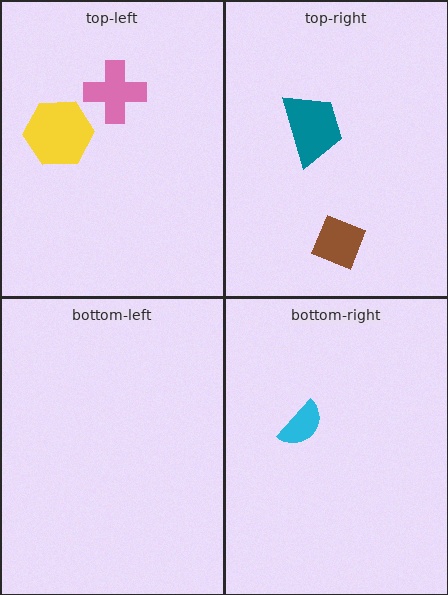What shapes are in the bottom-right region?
The cyan semicircle.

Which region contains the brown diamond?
The top-right region.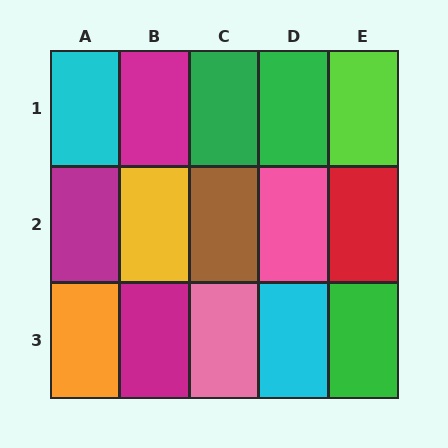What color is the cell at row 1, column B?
Magenta.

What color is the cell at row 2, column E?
Red.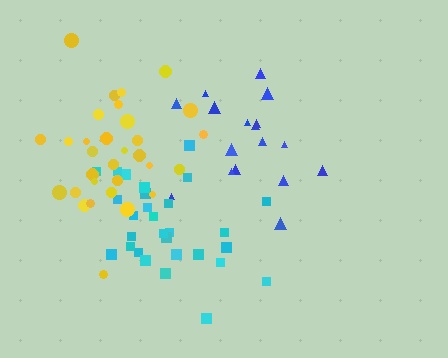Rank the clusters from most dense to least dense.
cyan, yellow, blue.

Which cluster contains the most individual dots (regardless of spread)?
Yellow (31).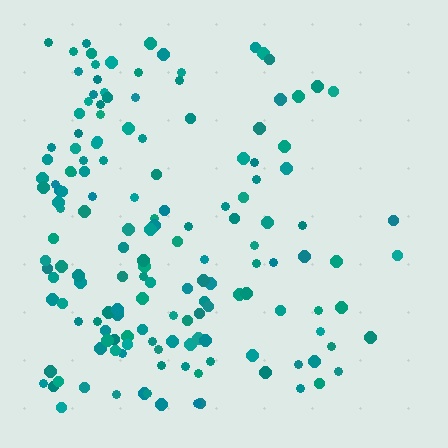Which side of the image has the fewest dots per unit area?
The right.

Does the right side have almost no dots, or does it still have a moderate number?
Still a moderate number, just noticeably fewer than the left.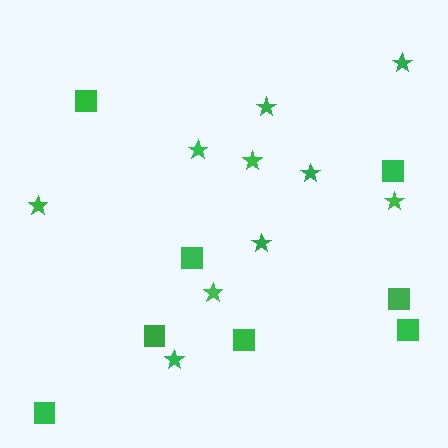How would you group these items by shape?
There are 2 groups: one group of stars (10) and one group of squares (8).